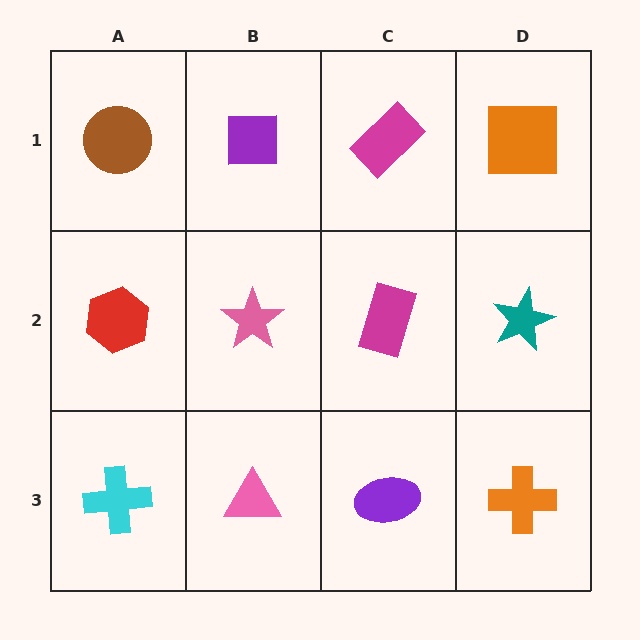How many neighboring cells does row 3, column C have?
3.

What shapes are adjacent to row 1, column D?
A teal star (row 2, column D), a magenta rectangle (row 1, column C).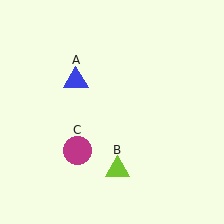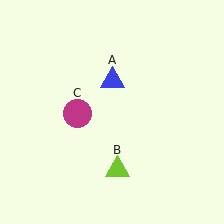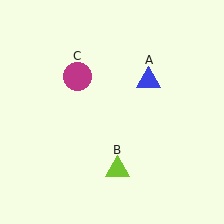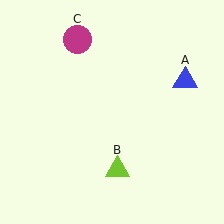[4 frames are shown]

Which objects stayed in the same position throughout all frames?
Lime triangle (object B) remained stationary.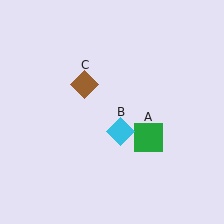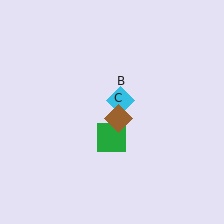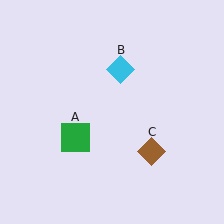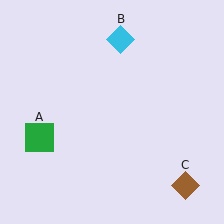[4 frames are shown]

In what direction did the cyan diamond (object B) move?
The cyan diamond (object B) moved up.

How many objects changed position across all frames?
3 objects changed position: green square (object A), cyan diamond (object B), brown diamond (object C).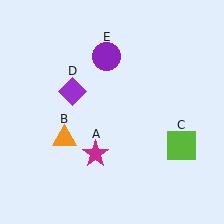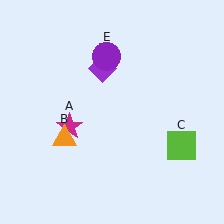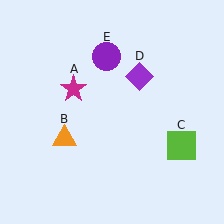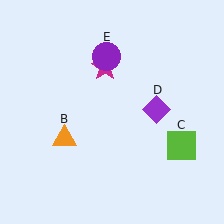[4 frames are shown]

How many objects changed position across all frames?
2 objects changed position: magenta star (object A), purple diamond (object D).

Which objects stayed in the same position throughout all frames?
Orange triangle (object B) and lime square (object C) and purple circle (object E) remained stationary.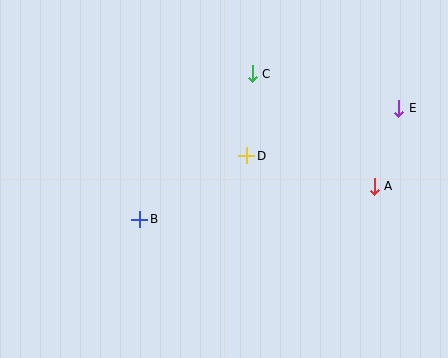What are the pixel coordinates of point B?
Point B is at (140, 219).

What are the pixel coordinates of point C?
Point C is at (252, 74).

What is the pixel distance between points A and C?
The distance between A and C is 166 pixels.